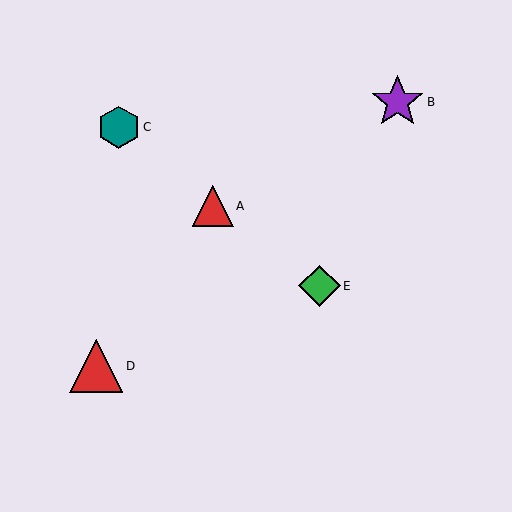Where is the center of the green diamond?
The center of the green diamond is at (319, 286).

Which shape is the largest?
The red triangle (labeled D) is the largest.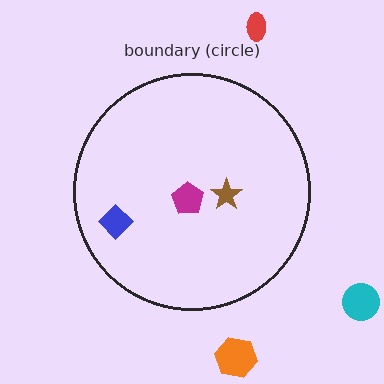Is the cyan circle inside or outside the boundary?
Outside.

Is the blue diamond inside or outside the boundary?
Inside.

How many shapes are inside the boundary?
3 inside, 3 outside.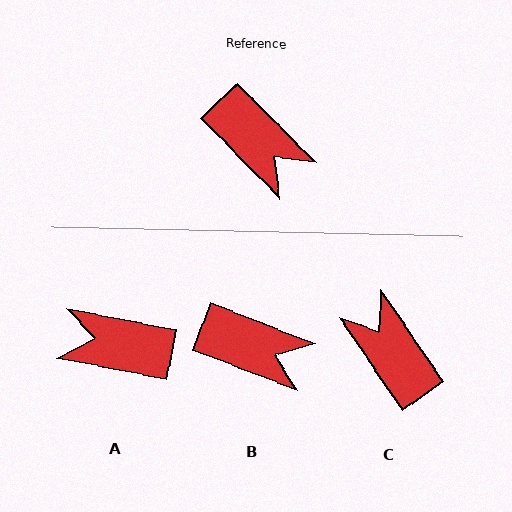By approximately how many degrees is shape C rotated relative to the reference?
Approximately 170 degrees counter-clockwise.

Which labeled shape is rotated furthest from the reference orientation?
C, about 170 degrees away.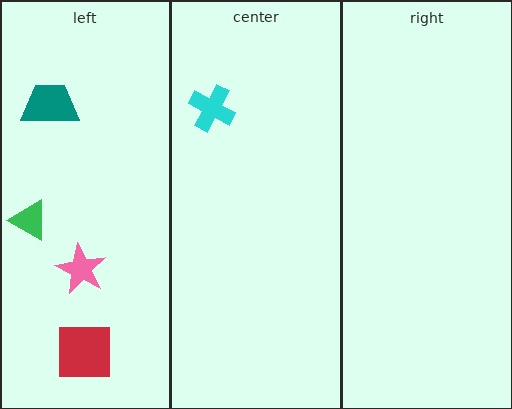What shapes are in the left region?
The teal trapezoid, the green triangle, the red square, the pink star.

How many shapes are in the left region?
4.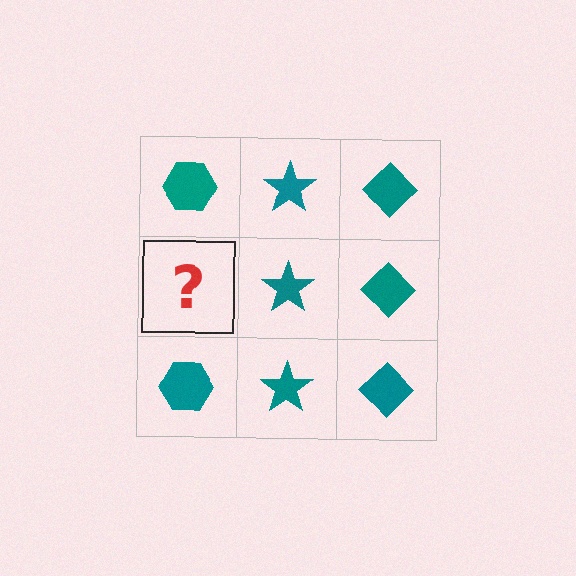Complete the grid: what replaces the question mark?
The question mark should be replaced with a teal hexagon.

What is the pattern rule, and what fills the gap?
The rule is that each column has a consistent shape. The gap should be filled with a teal hexagon.